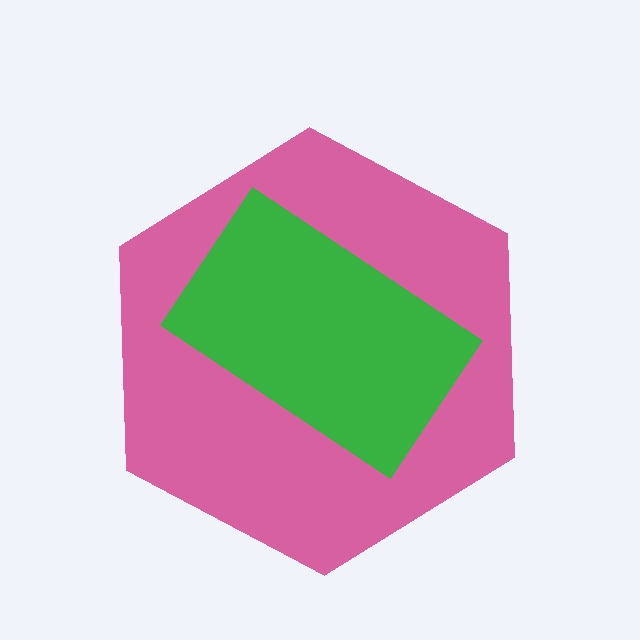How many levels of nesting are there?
2.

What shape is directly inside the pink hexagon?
The green rectangle.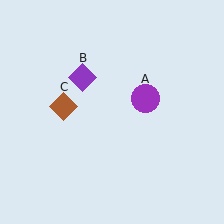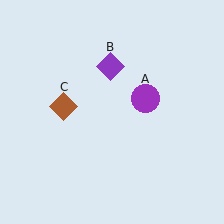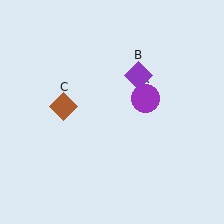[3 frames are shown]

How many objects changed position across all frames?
1 object changed position: purple diamond (object B).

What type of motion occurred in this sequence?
The purple diamond (object B) rotated clockwise around the center of the scene.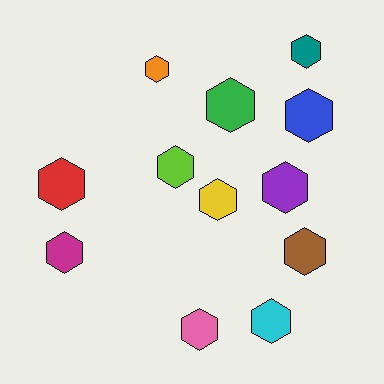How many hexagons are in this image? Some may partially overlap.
There are 12 hexagons.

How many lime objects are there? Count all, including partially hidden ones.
There is 1 lime object.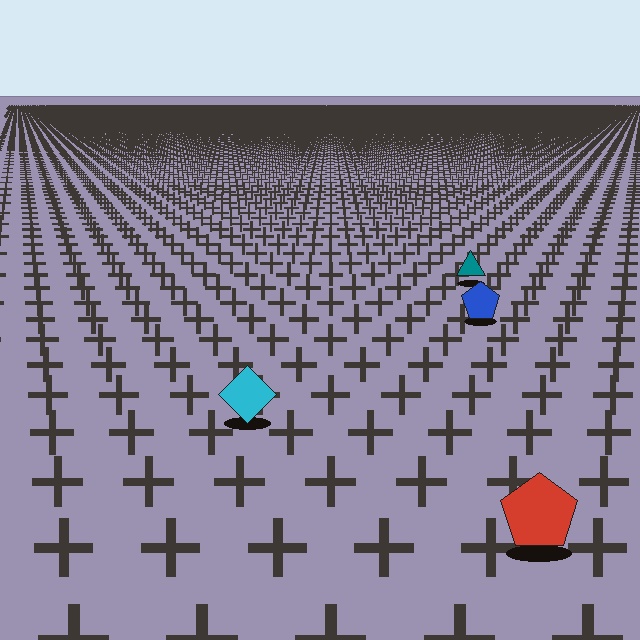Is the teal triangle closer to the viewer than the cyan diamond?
No. The cyan diamond is closer — you can tell from the texture gradient: the ground texture is coarser near it.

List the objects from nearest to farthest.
From nearest to farthest: the red pentagon, the cyan diamond, the blue pentagon, the teal triangle.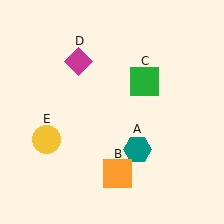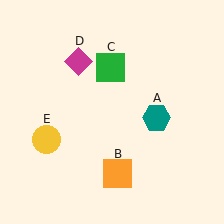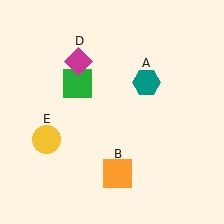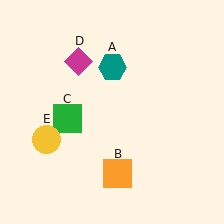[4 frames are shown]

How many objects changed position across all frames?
2 objects changed position: teal hexagon (object A), green square (object C).